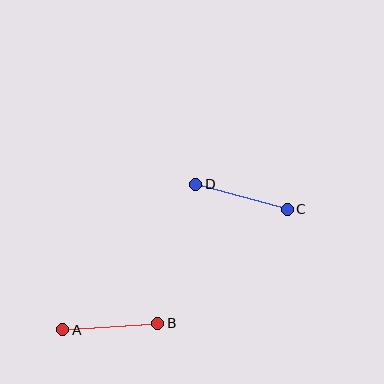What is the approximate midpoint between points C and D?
The midpoint is at approximately (242, 197) pixels.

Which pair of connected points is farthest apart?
Points A and B are farthest apart.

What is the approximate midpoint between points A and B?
The midpoint is at approximately (110, 327) pixels.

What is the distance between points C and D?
The distance is approximately 95 pixels.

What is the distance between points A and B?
The distance is approximately 96 pixels.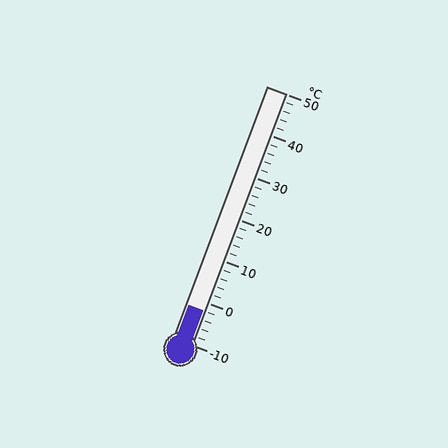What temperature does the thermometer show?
The thermometer shows approximately -2°C.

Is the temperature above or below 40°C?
The temperature is below 40°C.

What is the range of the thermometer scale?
The thermometer scale ranges from -10°C to 50°C.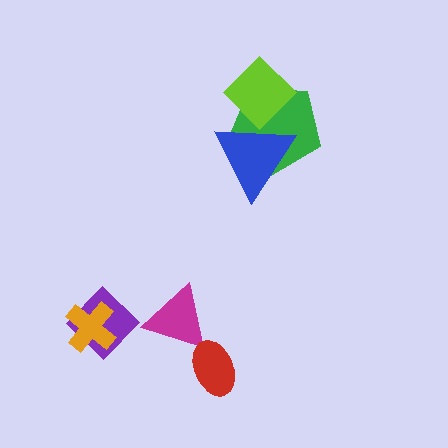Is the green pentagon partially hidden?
Yes, it is partially covered by another shape.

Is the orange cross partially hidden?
No, no other shape covers it.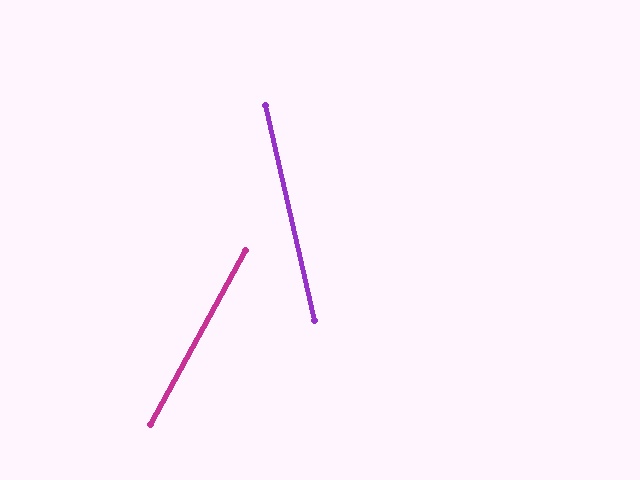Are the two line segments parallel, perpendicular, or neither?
Neither parallel nor perpendicular — they differ by about 41°.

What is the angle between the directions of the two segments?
Approximately 41 degrees.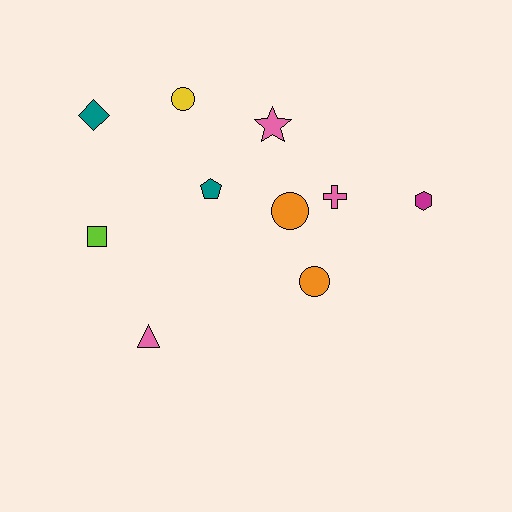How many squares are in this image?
There is 1 square.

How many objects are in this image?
There are 10 objects.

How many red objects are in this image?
There are no red objects.